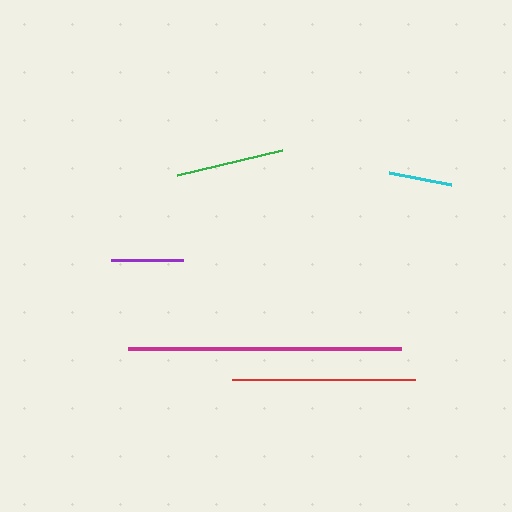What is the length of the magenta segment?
The magenta segment is approximately 274 pixels long.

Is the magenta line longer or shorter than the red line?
The magenta line is longer than the red line.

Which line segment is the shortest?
The cyan line is the shortest at approximately 63 pixels.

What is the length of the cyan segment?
The cyan segment is approximately 63 pixels long.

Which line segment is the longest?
The magenta line is the longest at approximately 274 pixels.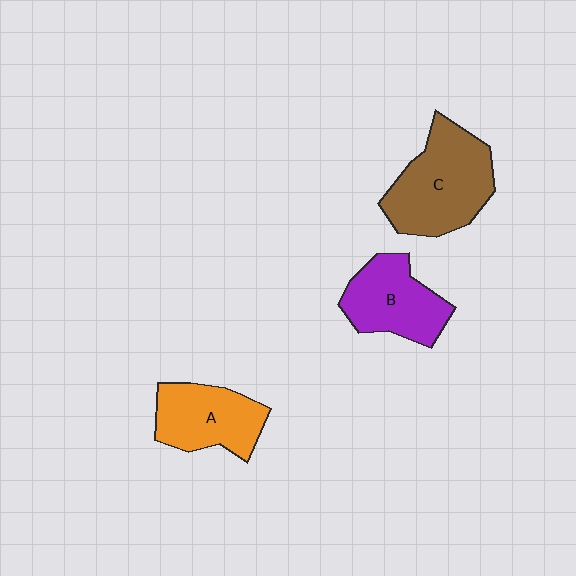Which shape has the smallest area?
Shape A (orange).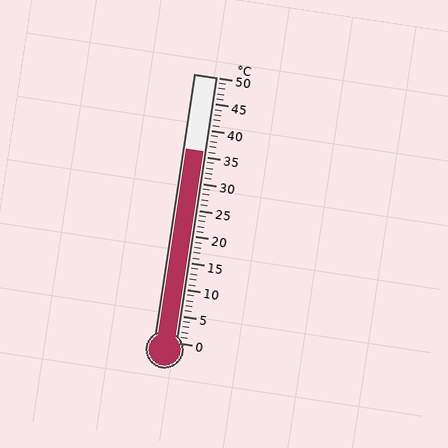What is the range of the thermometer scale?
The thermometer scale ranges from 0°C to 50°C.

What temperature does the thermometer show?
The thermometer shows approximately 36°C.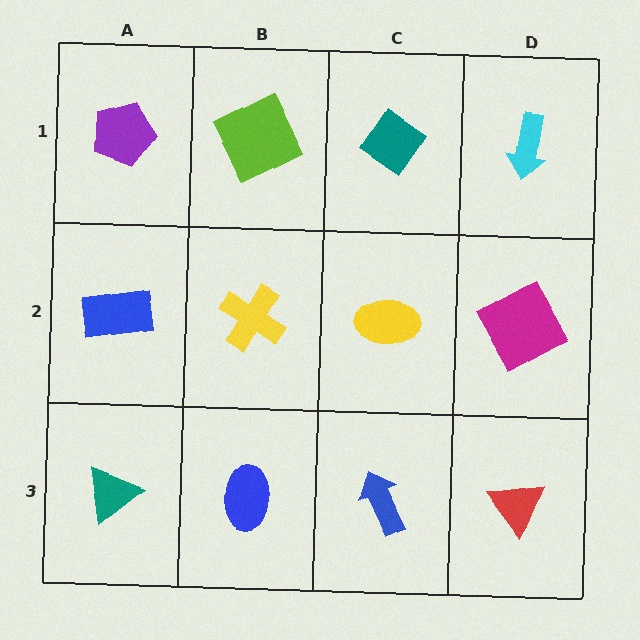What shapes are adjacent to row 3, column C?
A yellow ellipse (row 2, column C), a blue ellipse (row 3, column B), a red triangle (row 3, column D).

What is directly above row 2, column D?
A cyan arrow.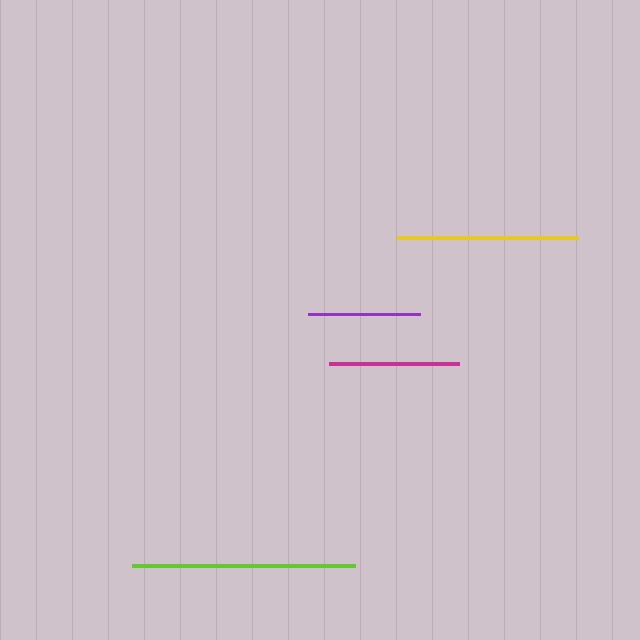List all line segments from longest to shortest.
From longest to shortest: lime, yellow, magenta, purple.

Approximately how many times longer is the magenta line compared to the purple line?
The magenta line is approximately 1.2 times the length of the purple line.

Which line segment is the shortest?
The purple line is the shortest at approximately 112 pixels.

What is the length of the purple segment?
The purple segment is approximately 112 pixels long.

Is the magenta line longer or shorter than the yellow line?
The yellow line is longer than the magenta line.